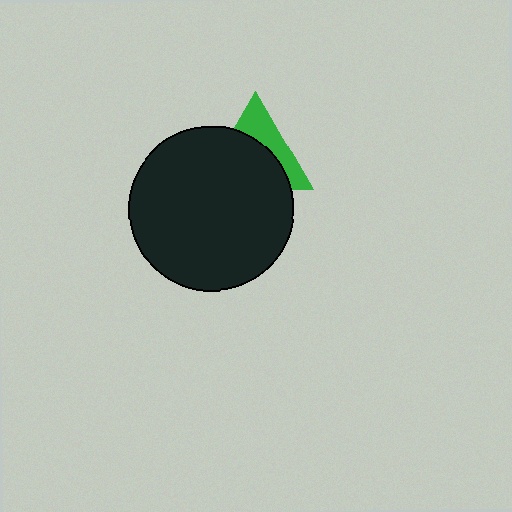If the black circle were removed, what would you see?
You would see the complete green triangle.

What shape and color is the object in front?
The object in front is a black circle.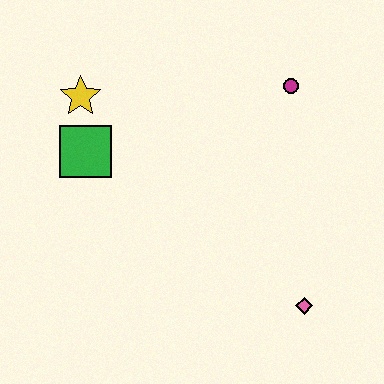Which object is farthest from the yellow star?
The pink diamond is farthest from the yellow star.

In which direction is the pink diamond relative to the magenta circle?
The pink diamond is below the magenta circle.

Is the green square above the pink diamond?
Yes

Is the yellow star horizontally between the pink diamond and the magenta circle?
No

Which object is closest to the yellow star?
The green square is closest to the yellow star.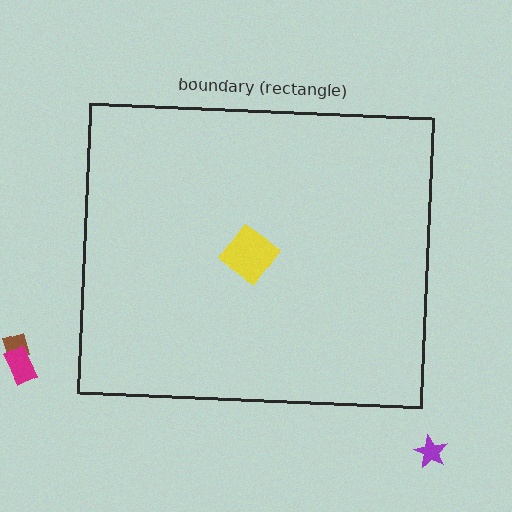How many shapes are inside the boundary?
2 inside, 3 outside.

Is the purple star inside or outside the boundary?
Outside.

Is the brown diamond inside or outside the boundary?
Outside.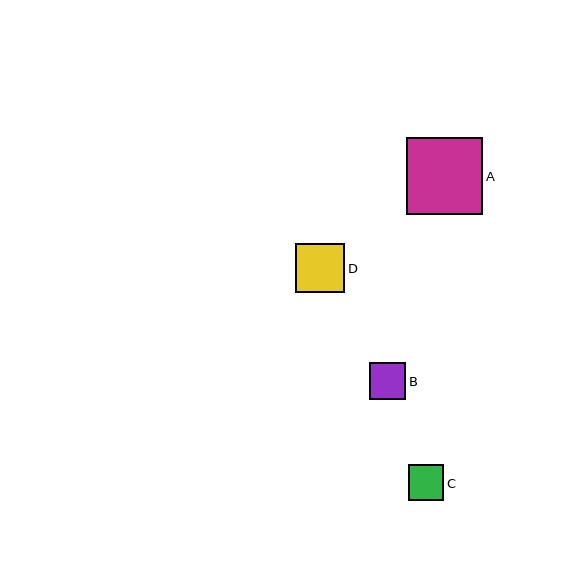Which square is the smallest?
Square C is the smallest with a size of approximately 35 pixels.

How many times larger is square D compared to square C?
Square D is approximately 1.4 times the size of square C.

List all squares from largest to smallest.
From largest to smallest: A, D, B, C.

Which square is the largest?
Square A is the largest with a size of approximately 77 pixels.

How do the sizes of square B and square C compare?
Square B and square C are approximately the same size.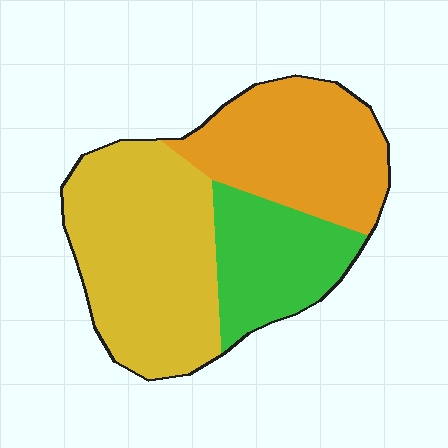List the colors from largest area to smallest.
From largest to smallest: yellow, orange, green.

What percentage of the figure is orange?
Orange covers about 35% of the figure.